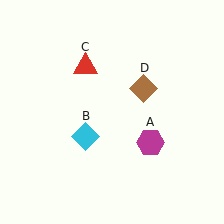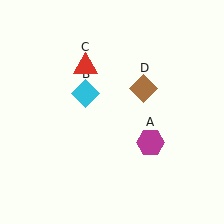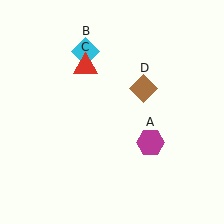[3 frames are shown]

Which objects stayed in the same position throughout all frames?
Magenta hexagon (object A) and red triangle (object C) and brown diamond (object D) remained stationary.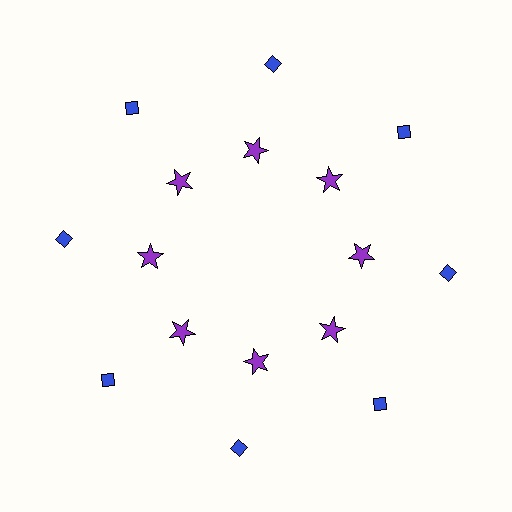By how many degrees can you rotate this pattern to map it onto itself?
The pattern maps onto itself every 45 degrees of rotation.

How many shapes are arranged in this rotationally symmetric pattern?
There are 16 shapes, arranged in 8 groups of 2.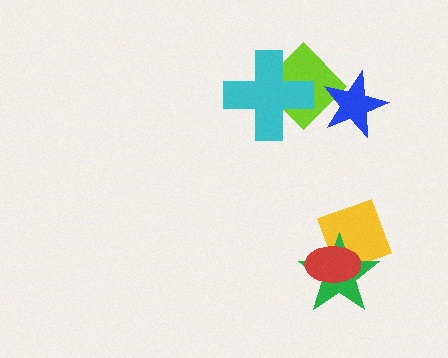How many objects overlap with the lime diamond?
2 objects overlap with the lime diamond.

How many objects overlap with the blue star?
1 object overlaps with the blue star.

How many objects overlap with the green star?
2 objects overlap with the green star.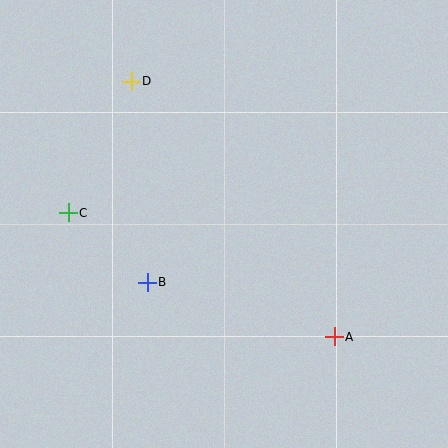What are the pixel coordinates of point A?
Point A is at (334, 337).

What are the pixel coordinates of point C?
Point C is at (68, 213).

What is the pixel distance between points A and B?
The distance between A and B is 195 pixels.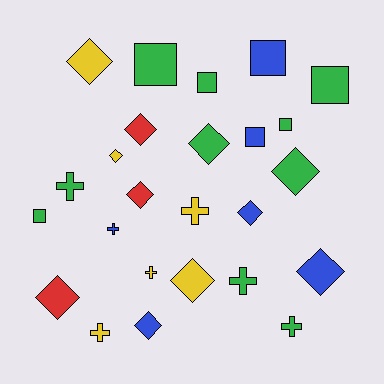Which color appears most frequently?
Green, with 10 objects.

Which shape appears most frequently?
Diamond, with 11 objects.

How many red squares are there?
There are no red squares.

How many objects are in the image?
There are 25 objects.